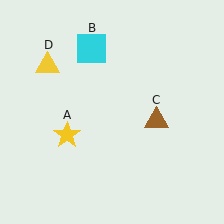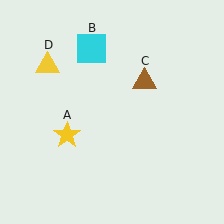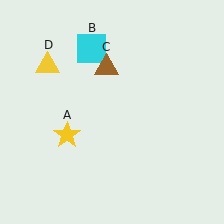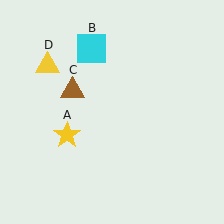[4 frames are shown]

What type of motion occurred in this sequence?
The brown triangle (object C) rotated counterclockwise around the center of the scene.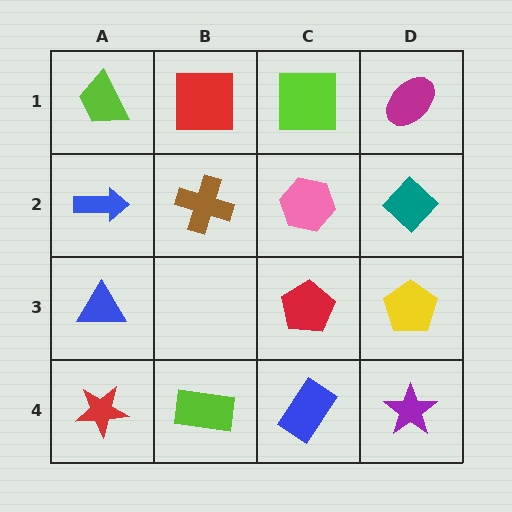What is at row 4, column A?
A red star.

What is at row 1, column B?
A red square.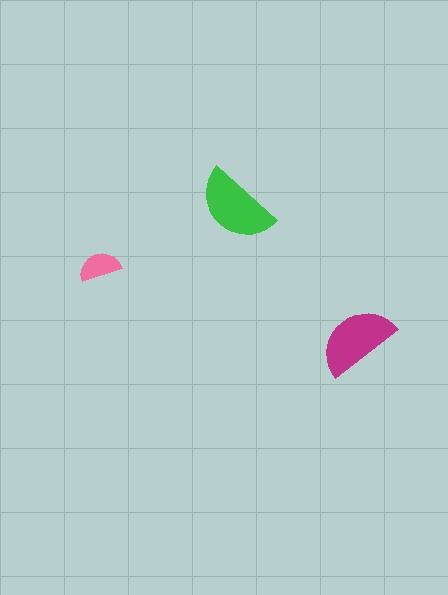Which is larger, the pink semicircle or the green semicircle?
The green one.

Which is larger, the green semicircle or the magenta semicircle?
The green one.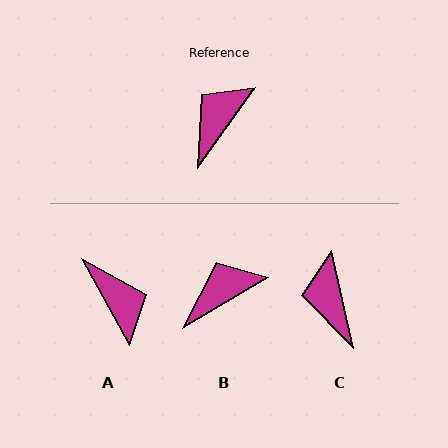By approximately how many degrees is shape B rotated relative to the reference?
Approximately 24 degrees clockwise.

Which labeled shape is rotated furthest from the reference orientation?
A, about 115 degrees away.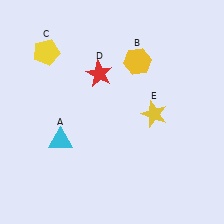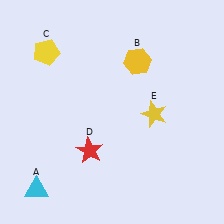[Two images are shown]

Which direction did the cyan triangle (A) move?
The cyan triangle (A) moved down.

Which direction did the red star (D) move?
The red star (D) moved down.